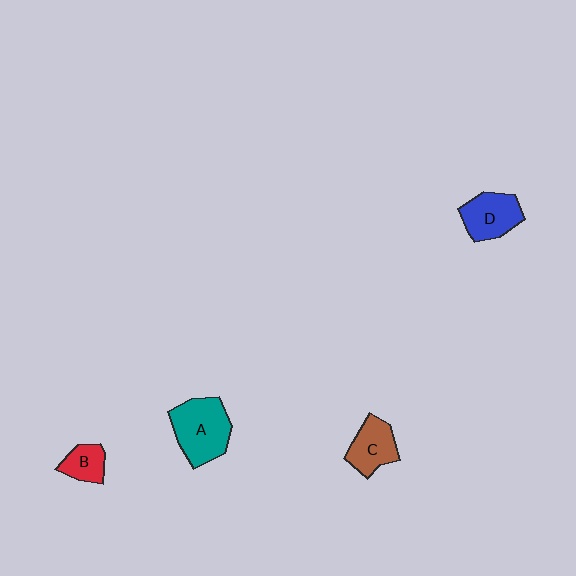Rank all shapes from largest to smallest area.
From largest to smallest: A (teal), D (blue), C (brown), B (red).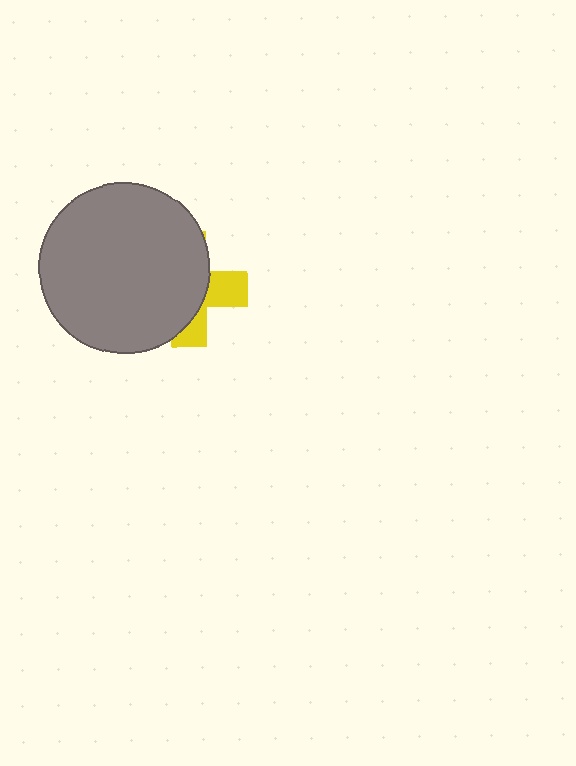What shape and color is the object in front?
The object in front is a gray circle.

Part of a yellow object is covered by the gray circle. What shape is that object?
It is a cross.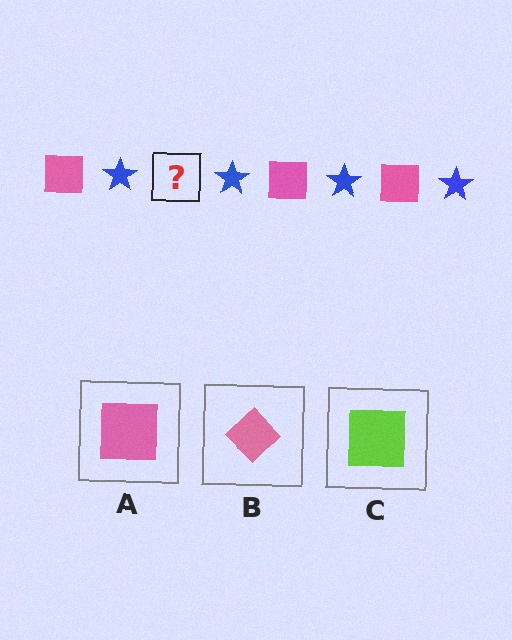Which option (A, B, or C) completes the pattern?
A.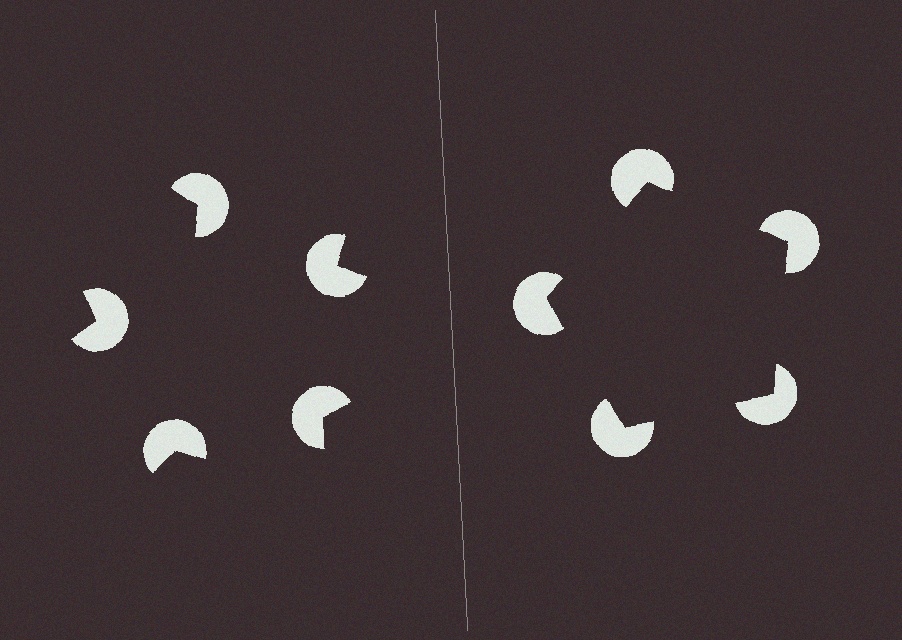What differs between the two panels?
The pac-man discs are positioned identically on both sides; only the wedge orientations differ. On the right they align to a pentagon; on the left they are misaligned.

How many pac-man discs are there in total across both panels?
10 — 5 on each side.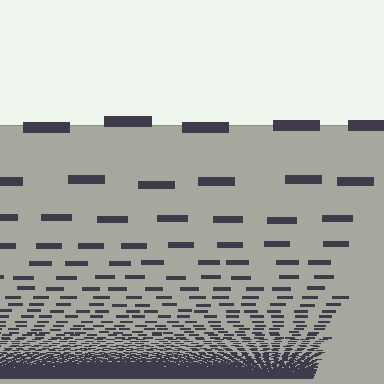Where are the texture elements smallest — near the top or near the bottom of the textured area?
Near the bottom.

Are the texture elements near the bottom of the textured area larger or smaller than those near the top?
Smaller. The gradient is inverted — elements near the bottom are smaller and denser.